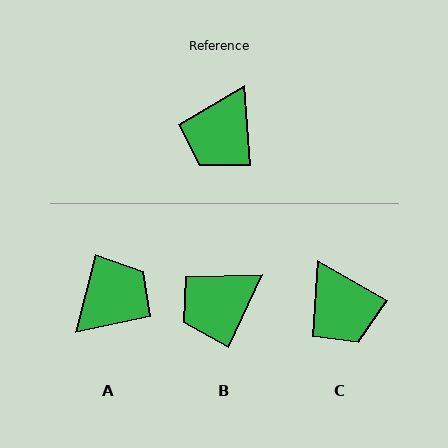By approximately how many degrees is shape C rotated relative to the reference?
Approximately 56 degrees counter-clockwise.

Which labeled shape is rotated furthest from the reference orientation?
A, about 161 degrees away.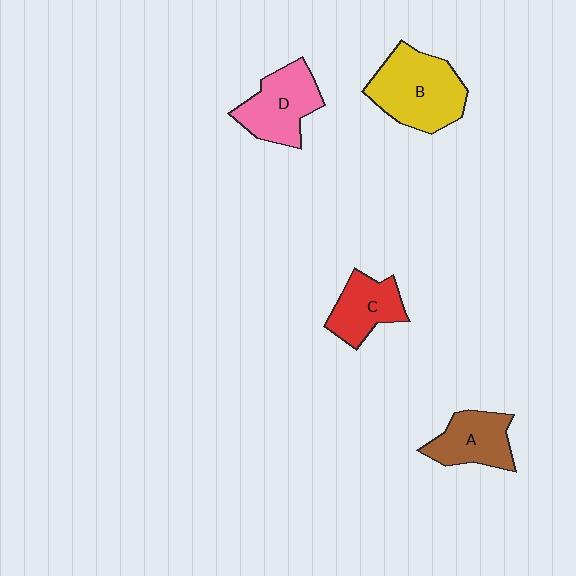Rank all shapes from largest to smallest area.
From largest to smallest: B (yellow), D (pink), A (brown), C (red).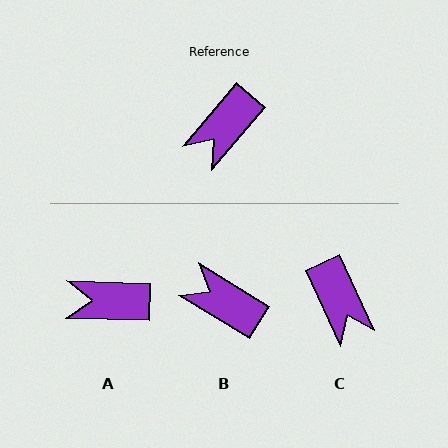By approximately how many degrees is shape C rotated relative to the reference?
Approximately 66 degrees counter-clockwise.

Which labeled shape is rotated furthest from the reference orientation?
B, about 81 degrees away.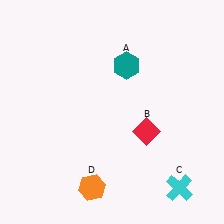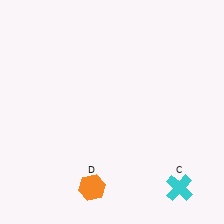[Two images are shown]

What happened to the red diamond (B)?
The red diamond (B) was removed in Image 2. It was in the bottom-right area of Image 1.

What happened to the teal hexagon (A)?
The teal hexagon (A) was removed in Image 2. It was in the top-right area of Image 1.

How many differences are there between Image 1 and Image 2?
There are 2 differences between the two images.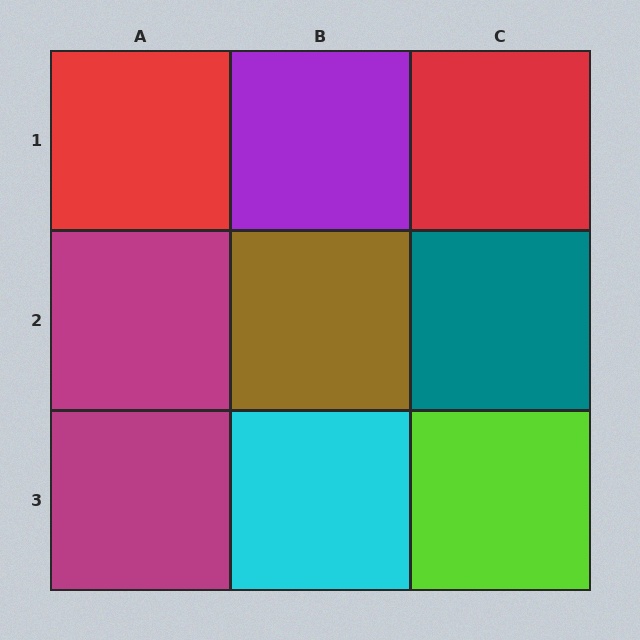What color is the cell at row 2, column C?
Teal.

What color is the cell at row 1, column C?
Red.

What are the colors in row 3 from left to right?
Magenta, cyan, lime.